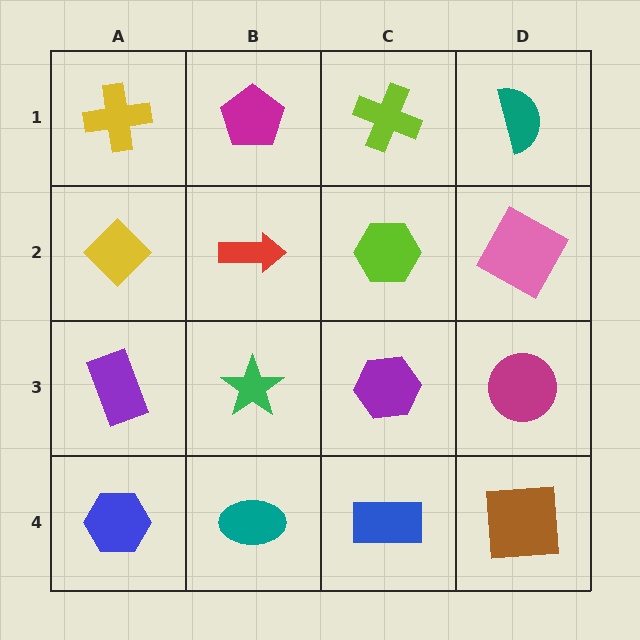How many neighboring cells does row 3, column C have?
4.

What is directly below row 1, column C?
A lime hexagon.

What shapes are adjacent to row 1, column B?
A red arrow (row 2, column B), a yellow cross (row 1, column A), a lime cross (row 1, column C).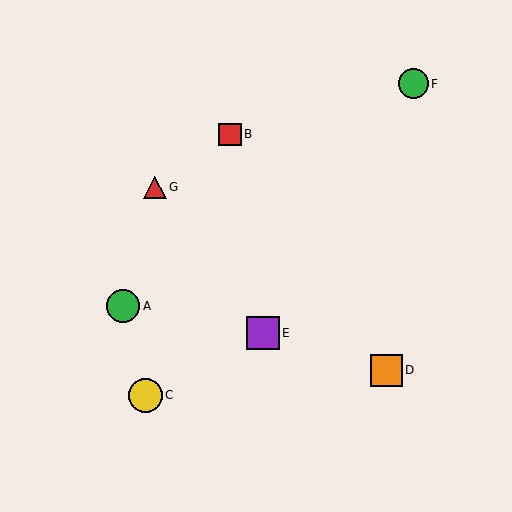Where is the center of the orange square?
The center of the orange square is at (387, 370).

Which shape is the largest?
The yellow circle (labeled C) is the largest.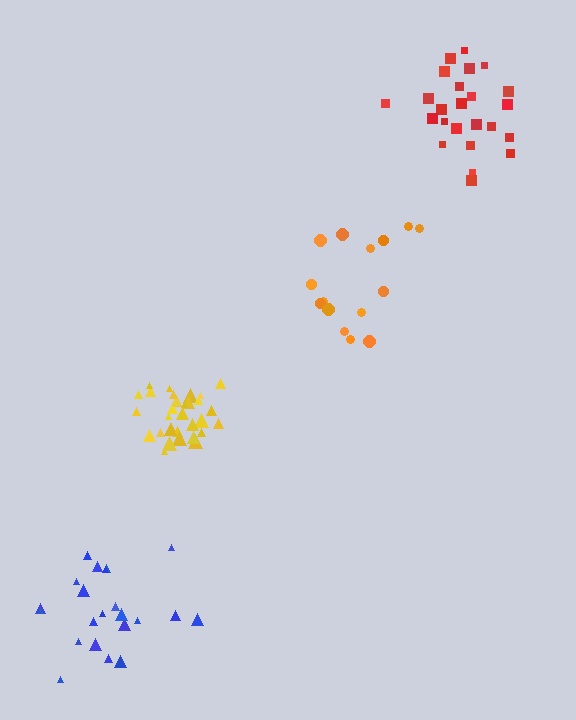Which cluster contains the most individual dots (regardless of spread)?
Yellow (32).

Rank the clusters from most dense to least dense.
yellow, red, blue, orange.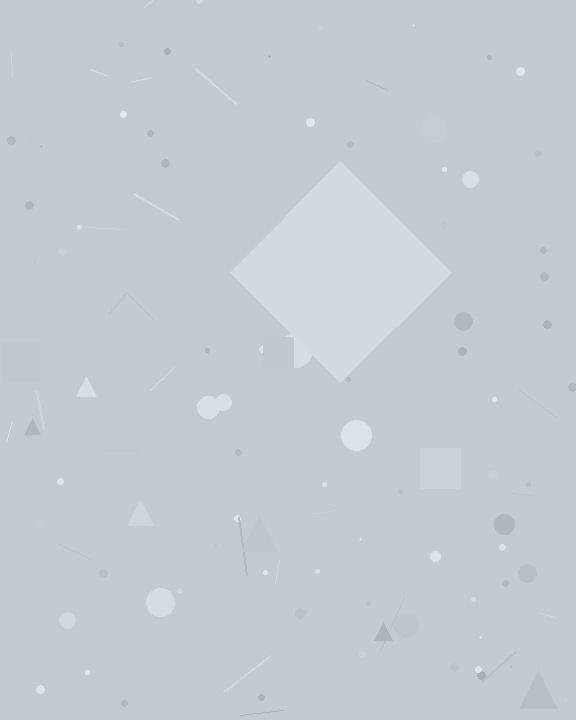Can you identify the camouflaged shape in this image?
The camouflaged shape is a diamond.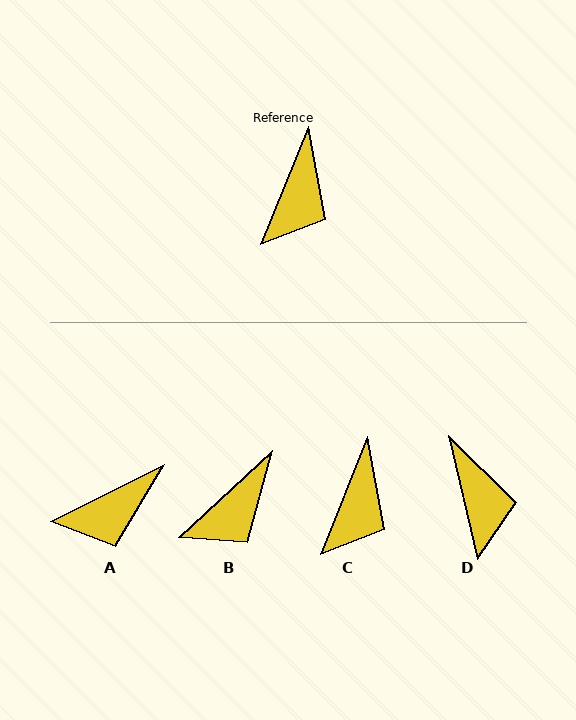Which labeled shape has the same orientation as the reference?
C.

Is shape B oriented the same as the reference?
No, it is off by about 25 degrees.